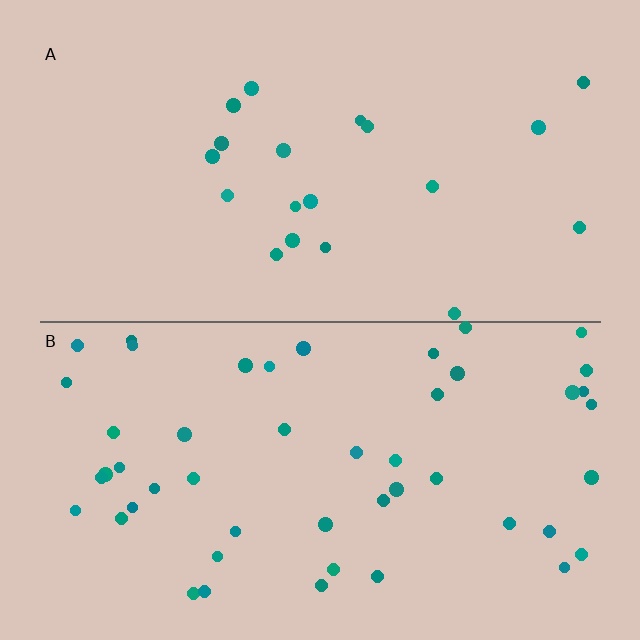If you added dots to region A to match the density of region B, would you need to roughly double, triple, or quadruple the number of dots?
Approximately triple.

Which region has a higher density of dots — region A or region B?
B (the bottom).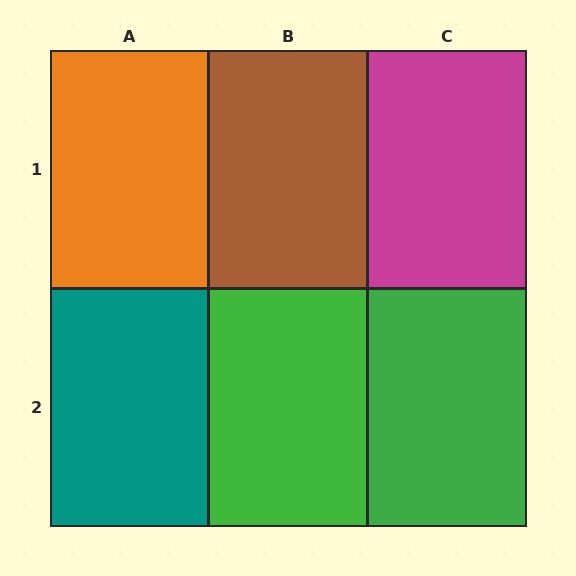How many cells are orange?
1 cell is orange.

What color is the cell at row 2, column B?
Green.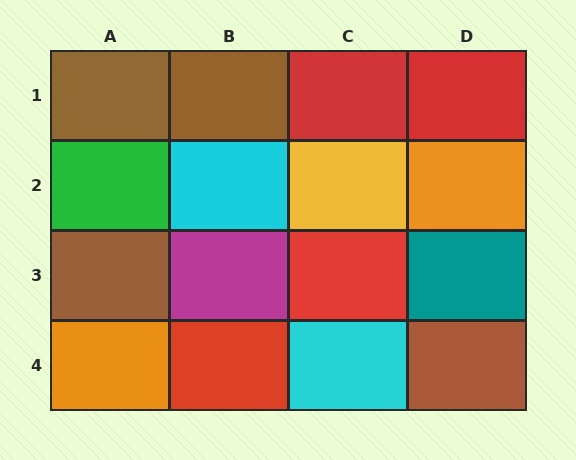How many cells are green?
1 cell is green.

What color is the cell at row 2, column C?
Yellow.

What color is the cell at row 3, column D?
Teal.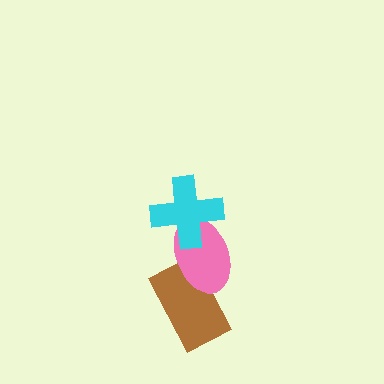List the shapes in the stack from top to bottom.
From top to bottom: the cyan cross, the pink ellipse, the brown rectangle.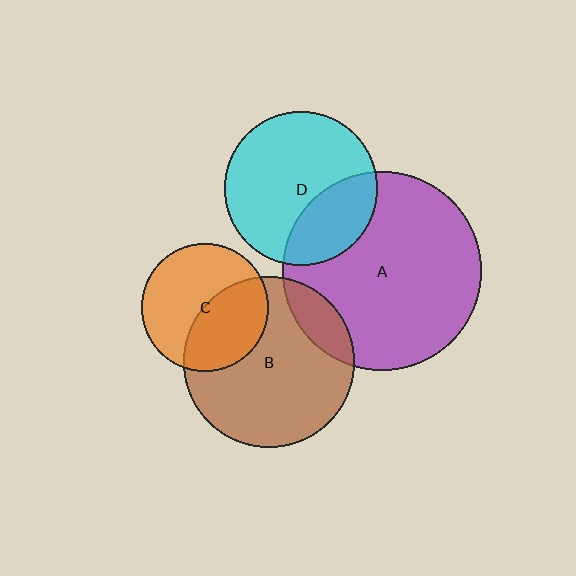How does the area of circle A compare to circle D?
Approximately 1.7 times.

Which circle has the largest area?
Circle A (purple).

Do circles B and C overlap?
Yes.